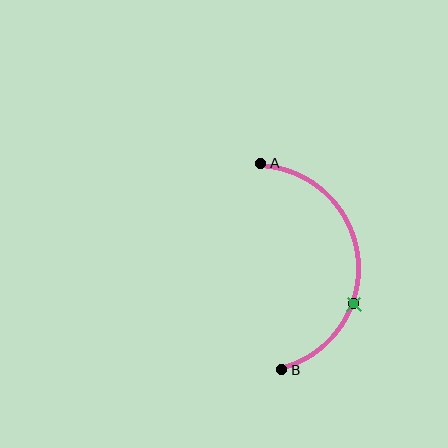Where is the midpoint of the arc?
The arc midpoint is the point on the curve farthest from the straight line joining A and B. It sits to the right of that line.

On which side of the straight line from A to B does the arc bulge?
The arc bulges to the right of the straight line connecting A and B.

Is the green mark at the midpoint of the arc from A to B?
No. The green mark lies on the arc but is closer to endpoint B. The arc midpoint would be at the point on the curve equidistant along the arc from both A and B.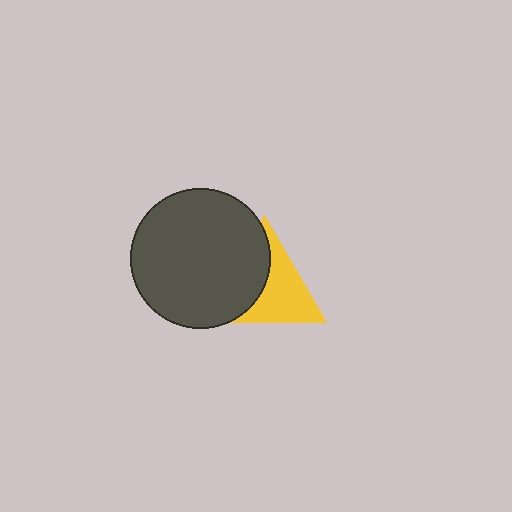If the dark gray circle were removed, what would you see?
You would see the complete yellow triangle.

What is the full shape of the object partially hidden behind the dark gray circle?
The partially hidden object is a yellow triangle.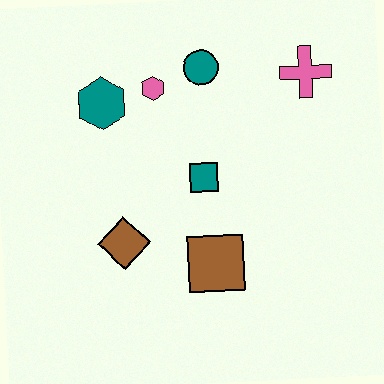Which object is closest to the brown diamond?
The brown square is closest to the brown diamond.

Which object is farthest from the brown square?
The pink cross is farthest from the brown square.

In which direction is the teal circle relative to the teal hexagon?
The teal circle is to the right of the teal hexagon.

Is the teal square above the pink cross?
No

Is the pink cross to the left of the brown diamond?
No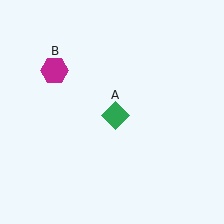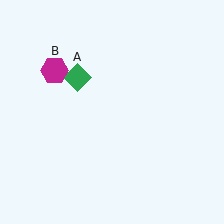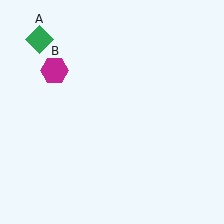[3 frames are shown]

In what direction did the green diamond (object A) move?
The green diamond (object A) moved up and to the left.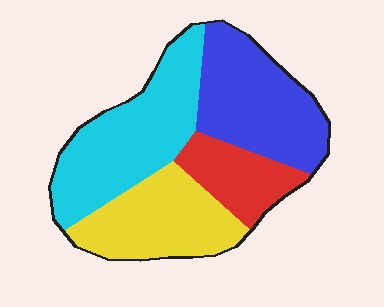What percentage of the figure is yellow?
Yellow covers around 25% of the figure.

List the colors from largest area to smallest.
From largest to smallest: cyan, blue, yellow, red.